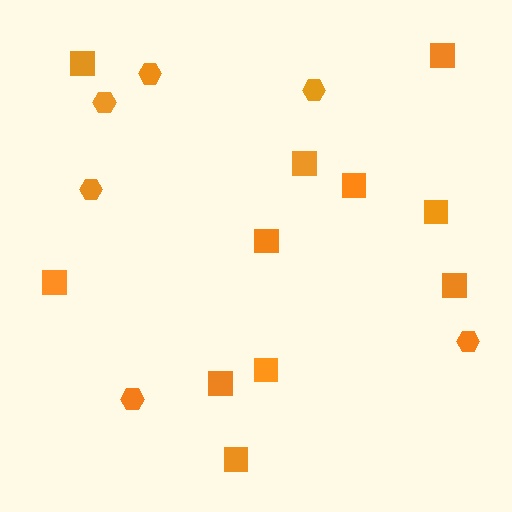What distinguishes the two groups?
There are 2 groups: one group of squares (11) and one group of hexagons (6).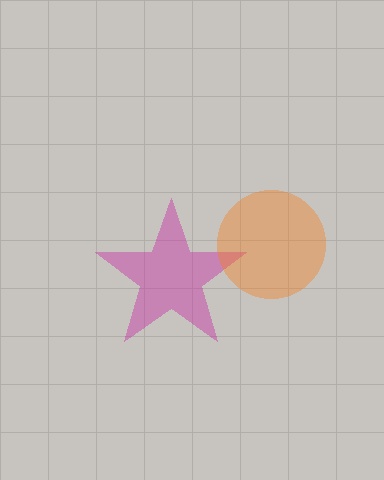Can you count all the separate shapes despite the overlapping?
Yes, there are 2 separate shapes.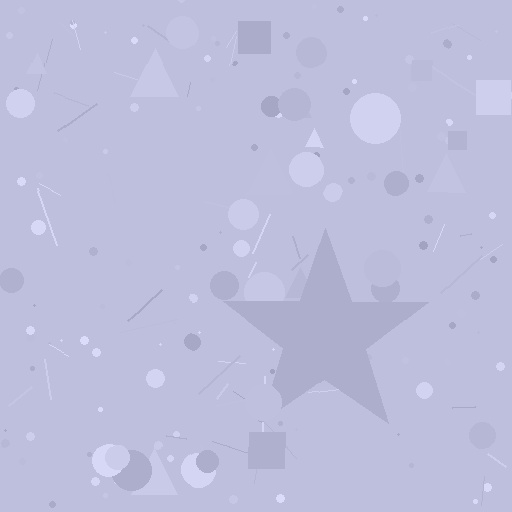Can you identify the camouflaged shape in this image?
The camouflaged shape is a star.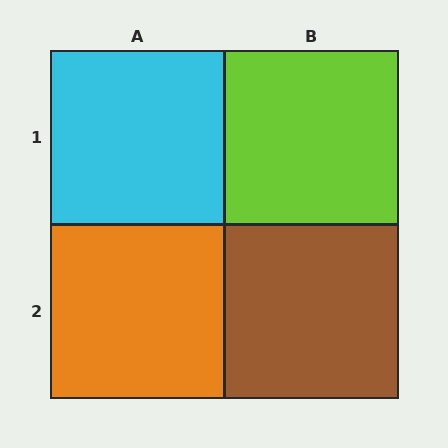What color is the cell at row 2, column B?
Brown.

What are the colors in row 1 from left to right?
Cyan, lime.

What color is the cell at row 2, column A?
Orange.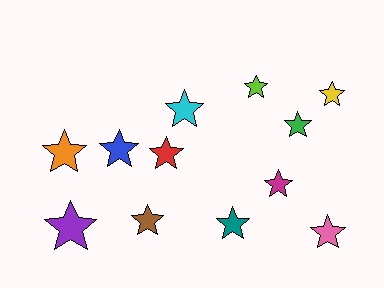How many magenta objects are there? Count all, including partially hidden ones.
There is 1 magenta object.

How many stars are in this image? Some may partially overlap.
There are 12 stars.